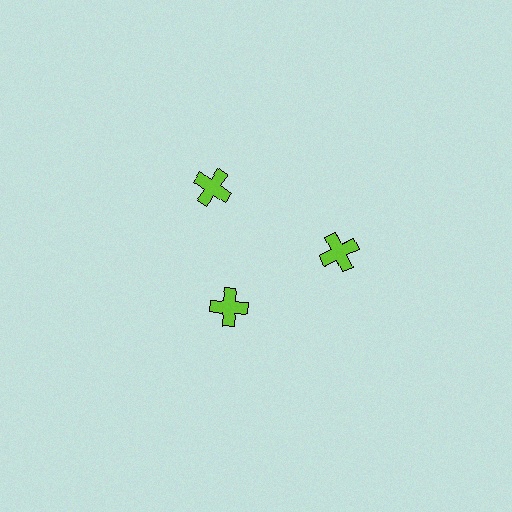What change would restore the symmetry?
The symmetry would be restored by moving it outward, back onto the ring so that all 3 crosses sit at equal angles and equal distance from the center.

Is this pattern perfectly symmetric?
No. The 3 lime crosses are arranged in a ring, but one element near the 7 o'clock position is pulled inward toward the center, breaking the 3-fold rotational symmetry.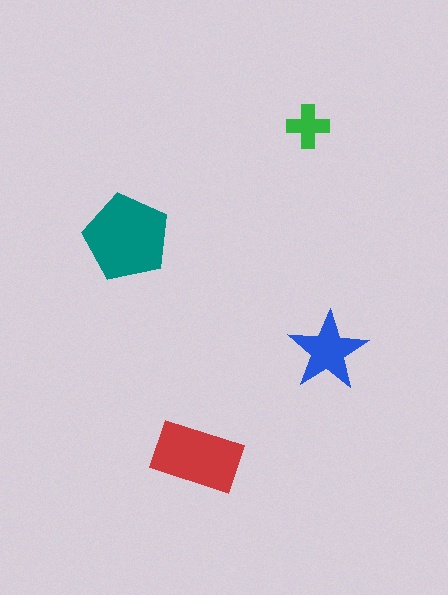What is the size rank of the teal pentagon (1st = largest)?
1st.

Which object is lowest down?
The red rectangle is bottommost.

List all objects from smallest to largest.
The green cross, the blue star, the red rectangle, the teal pentagon.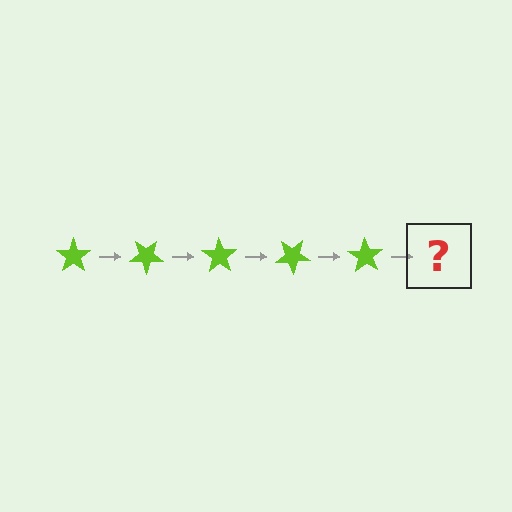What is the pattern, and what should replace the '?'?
The pattern is that the star rotates 35 degrees each step. The '?' should be a lime star rotated 175 degrees.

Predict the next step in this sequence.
The next step is a lime star rotated 175 degrees.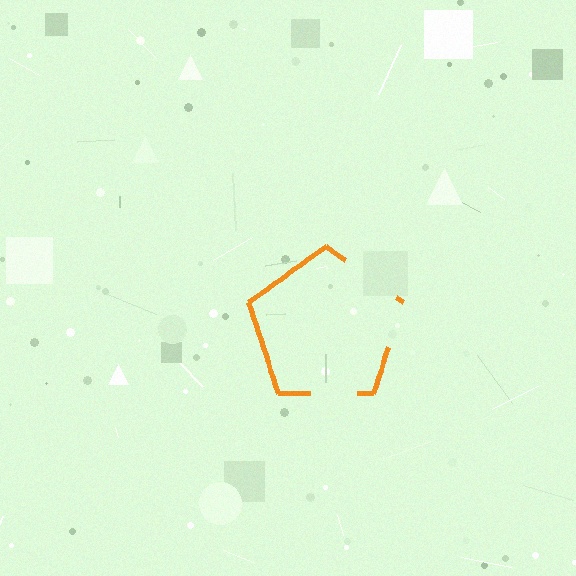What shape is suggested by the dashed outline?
The dashed outline suggests a pentagon.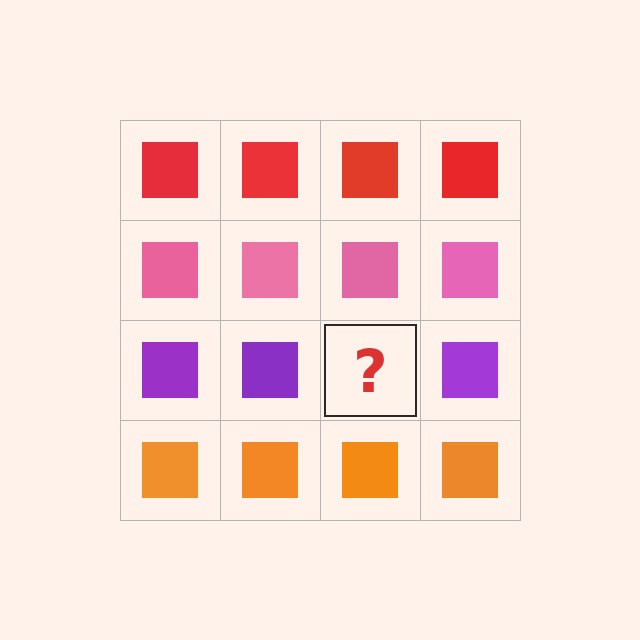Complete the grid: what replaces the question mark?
The question mark should be replaced with a purple square.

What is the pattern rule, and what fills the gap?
The rule is that each row has a consistent color. The gap should be filled with a purple square.